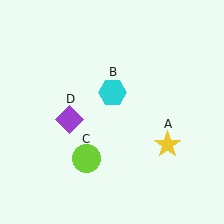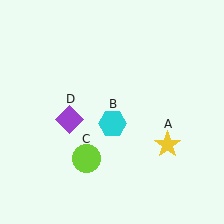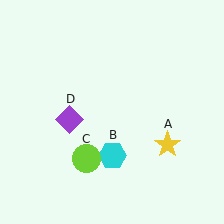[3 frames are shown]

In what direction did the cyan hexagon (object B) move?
The cyan hexagon (object B) moved down.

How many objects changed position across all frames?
1 object changed position: cyan hexagon (object B).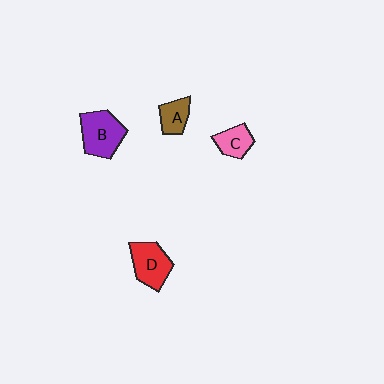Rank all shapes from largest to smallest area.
From largest to smallest: B (purple), D (red), C (pink), A (brown).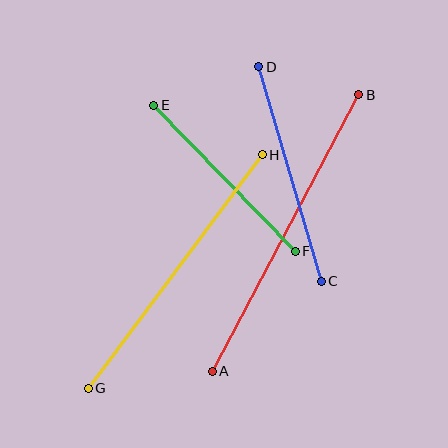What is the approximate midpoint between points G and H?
The midpoint is at approximately (175, 272) pixels.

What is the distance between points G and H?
The distance is approximately 292 pixels.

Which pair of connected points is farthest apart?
Points A and B are farthest apart.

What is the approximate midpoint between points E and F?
The midpoint is at approximately (224, 178) pixels.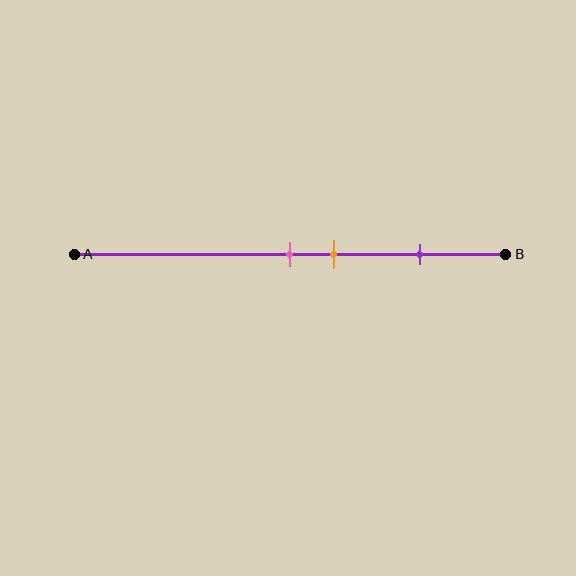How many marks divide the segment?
There are 3 marks dividing the segment.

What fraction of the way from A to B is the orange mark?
The orange mark is approximately 60% (0.6) of the way from A to B.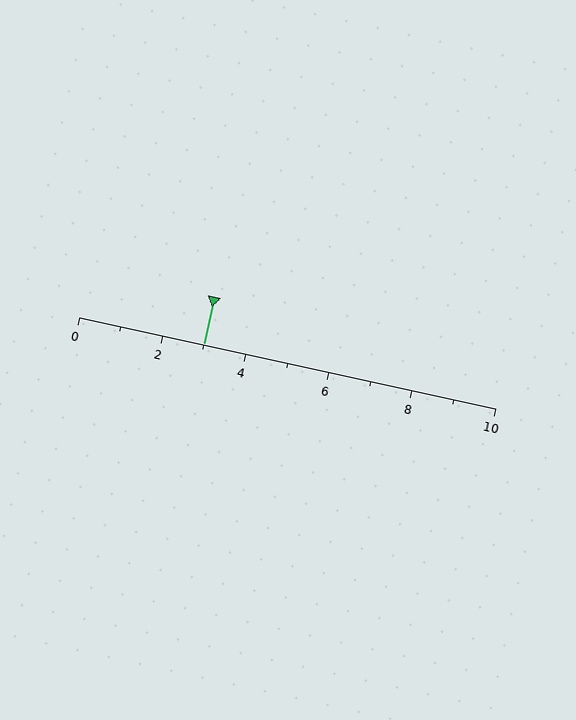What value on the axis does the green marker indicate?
The marker indicates approximately 3.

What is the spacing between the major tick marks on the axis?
The major ticks are spaced 2 apart.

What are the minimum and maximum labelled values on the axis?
The axis runs from 0 to 10.